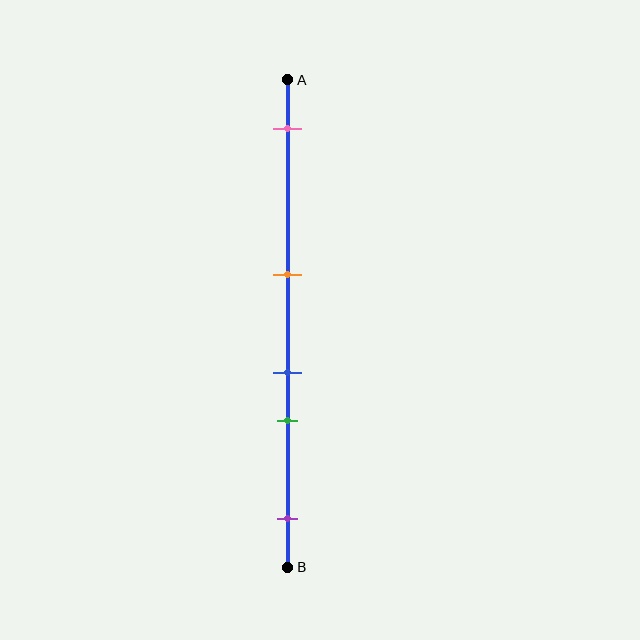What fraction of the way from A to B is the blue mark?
The blue mark is approximately 60% (0.6) of the way from A to B.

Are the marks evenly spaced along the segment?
No, the marks are not evenly spaced.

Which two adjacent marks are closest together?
The blue and green marks are the closest adjacent pair.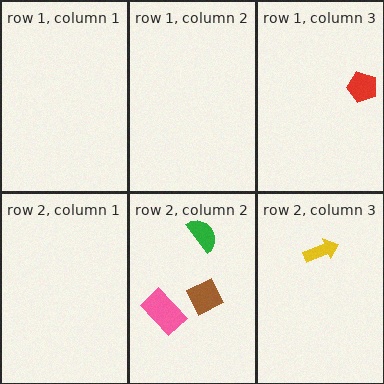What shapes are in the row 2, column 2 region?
The green semicircle, the pink rectangle, the brown diamond.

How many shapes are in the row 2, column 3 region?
1.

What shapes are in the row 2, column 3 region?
The yellow arrow.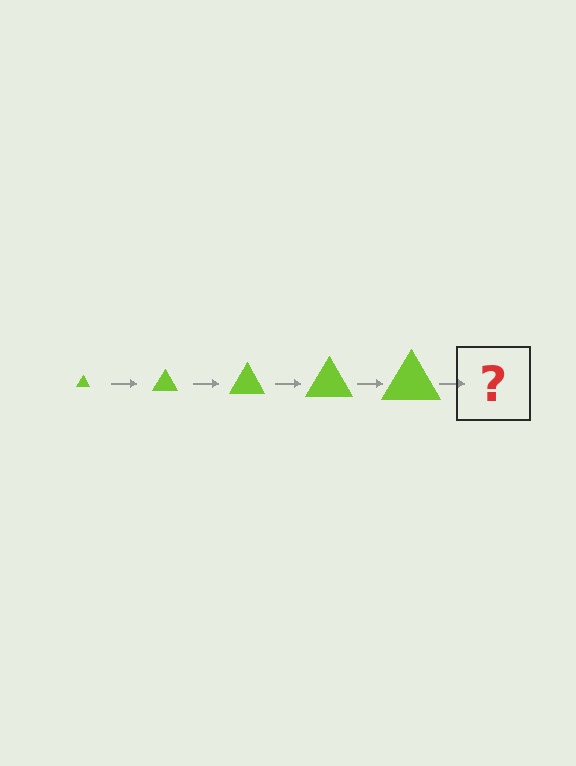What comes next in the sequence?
The next element should be a lime triangle, larger than the previous one.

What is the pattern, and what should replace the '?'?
The pattern is that the triangle gets progressively larger each step. The '?' should be a lime triangle, larger than the previous one.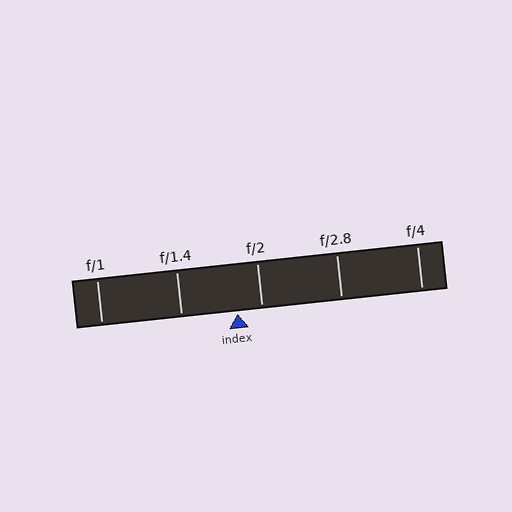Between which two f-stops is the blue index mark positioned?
The index mark is between f/1.4 and f/2.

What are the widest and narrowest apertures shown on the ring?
The widest aperture shown is f/1 and the narrowest is f/4.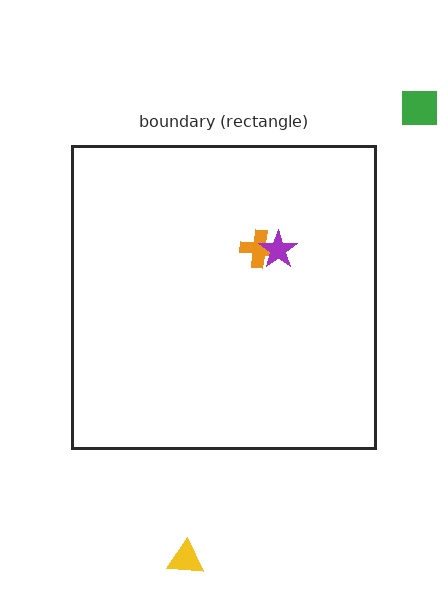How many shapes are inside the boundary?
2 inside, 2 outside.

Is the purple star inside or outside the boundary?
Inside.